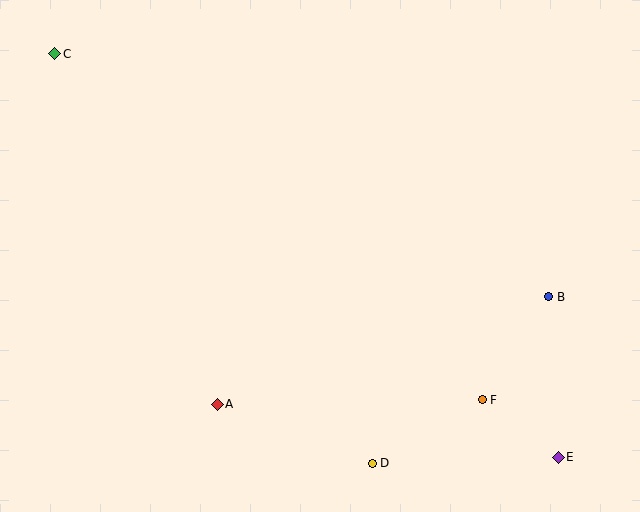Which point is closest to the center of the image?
Point A at (217, 404) is closest to the center.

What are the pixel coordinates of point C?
Point C is at (55, 54).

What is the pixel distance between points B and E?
The distance between B and E is 160 pixels.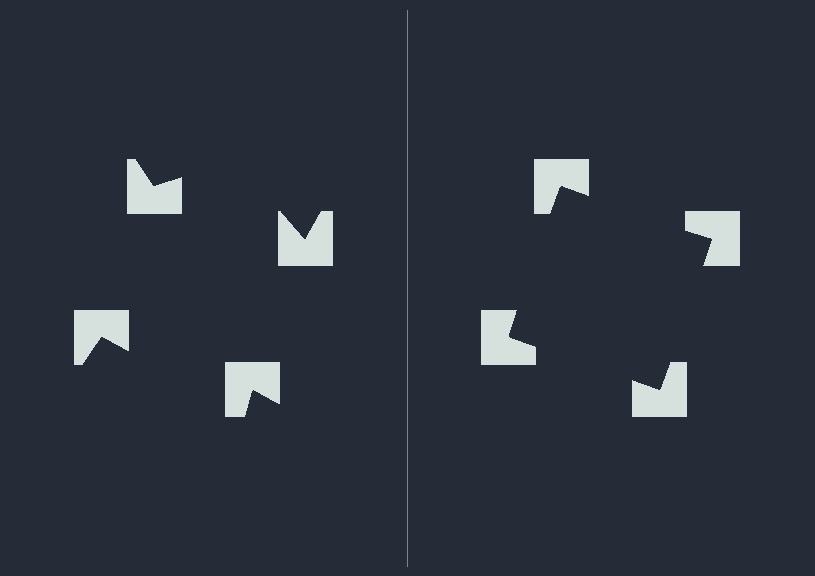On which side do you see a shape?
An illusory square appears on the right side. On the left side the wedge cuts are rotated, so no coherent shape forms.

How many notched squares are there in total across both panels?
8 — 4 on each side.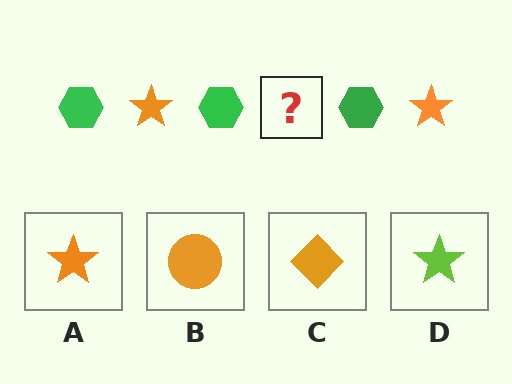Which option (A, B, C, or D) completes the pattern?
A.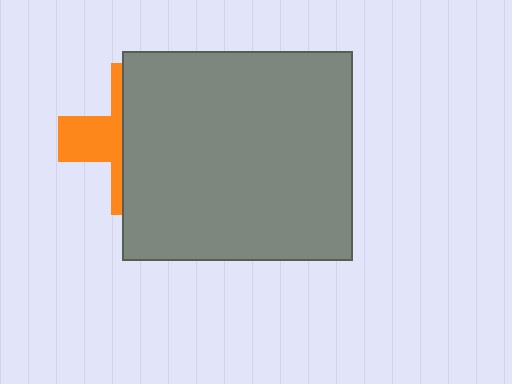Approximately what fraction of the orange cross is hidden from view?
Roughly 66% of the orange cross is hidden behind the gray rectangle.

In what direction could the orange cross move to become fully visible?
The orange cross could move left. That would shift it out from behind the gray rectangle entirely.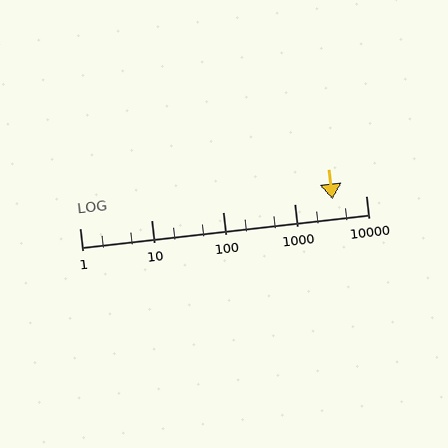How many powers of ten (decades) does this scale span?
The scale spans 4 decades, from 1 to 10000.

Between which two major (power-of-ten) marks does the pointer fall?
The pointer is between 1000 and 10000.